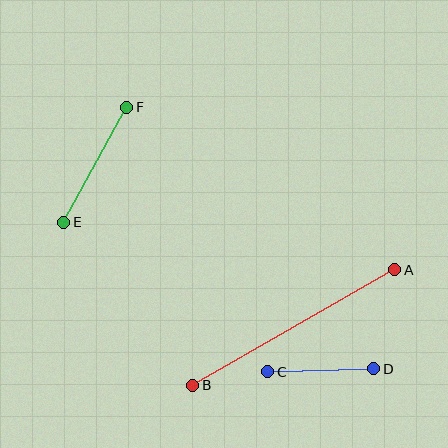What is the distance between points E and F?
The distance is approximately 131 pixels.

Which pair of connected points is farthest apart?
Points A and B are farthest apart.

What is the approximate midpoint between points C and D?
The midpoint is at approximately (321, 370) pixels.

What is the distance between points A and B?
The distance is approximately 233 pixels.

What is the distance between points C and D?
The distance is approximately 106 pixels.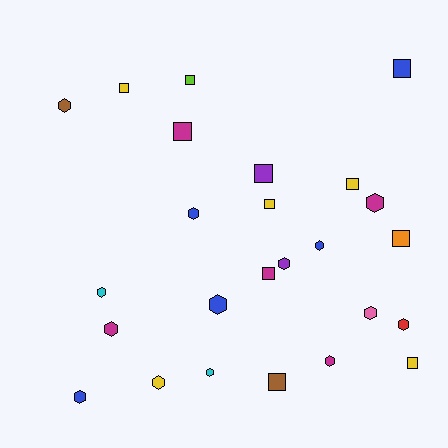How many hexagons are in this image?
There are 14 hexagons.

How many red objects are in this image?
There is 1 red object.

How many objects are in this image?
There are 25 objects.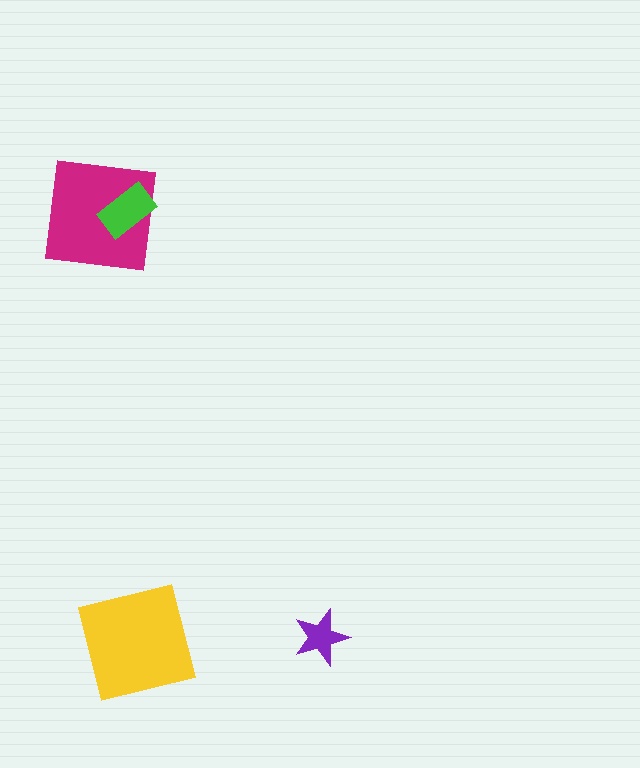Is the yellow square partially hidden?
No, no other shape covers it.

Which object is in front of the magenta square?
The green rectangle is in front of the magenta square.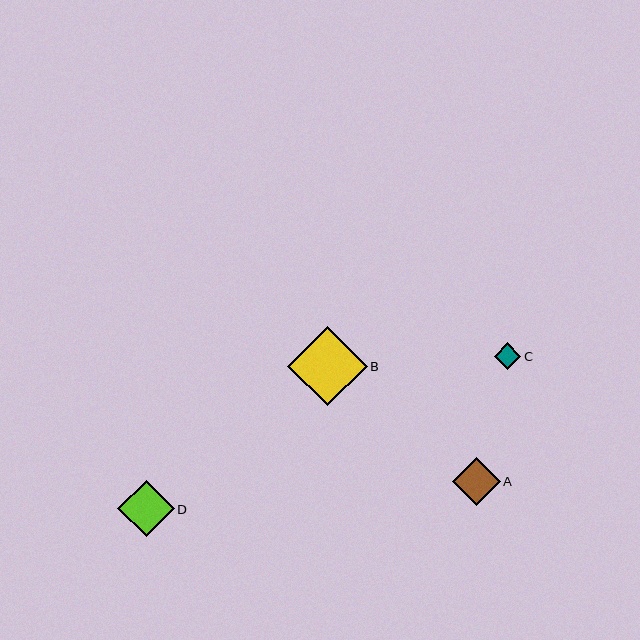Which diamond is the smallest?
Diamond C is the smallest with a size of approximately 26 pixels.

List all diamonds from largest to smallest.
From largest to smallest: B, D, A, C.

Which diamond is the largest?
Diamond B is the largest with a size of approximately 80 pixels.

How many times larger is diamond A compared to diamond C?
Diamond A is approximately 1.8 times the size of diamond C.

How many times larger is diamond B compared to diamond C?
Diamond B is approximately 3.0 times the size of diamond C.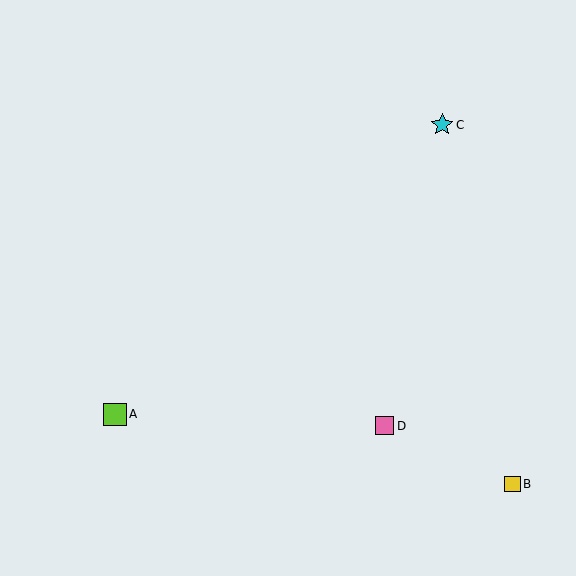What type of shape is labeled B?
Shape B is a yellow square.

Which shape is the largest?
The lime square (labeled A) is the largest.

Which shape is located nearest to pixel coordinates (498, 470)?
The yellow square (labeled B) at (513, 484) is nearest to that location.